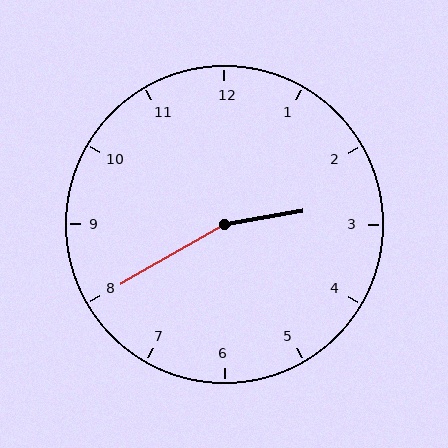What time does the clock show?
2:40.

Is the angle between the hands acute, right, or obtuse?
It is obtuse.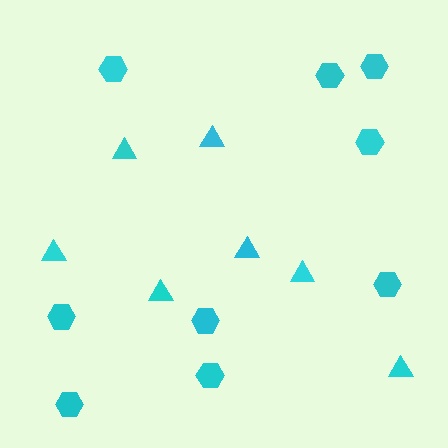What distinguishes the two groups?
There are 2 groups: one group of hexagons (9) and one group of triangles (7).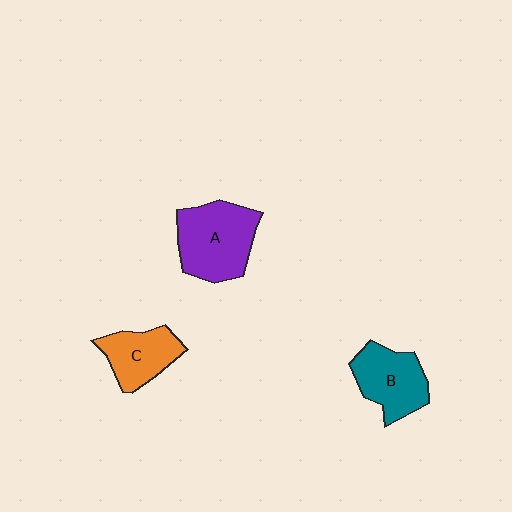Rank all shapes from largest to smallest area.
From largest to smallest: A (purple), B (teal), C (orange).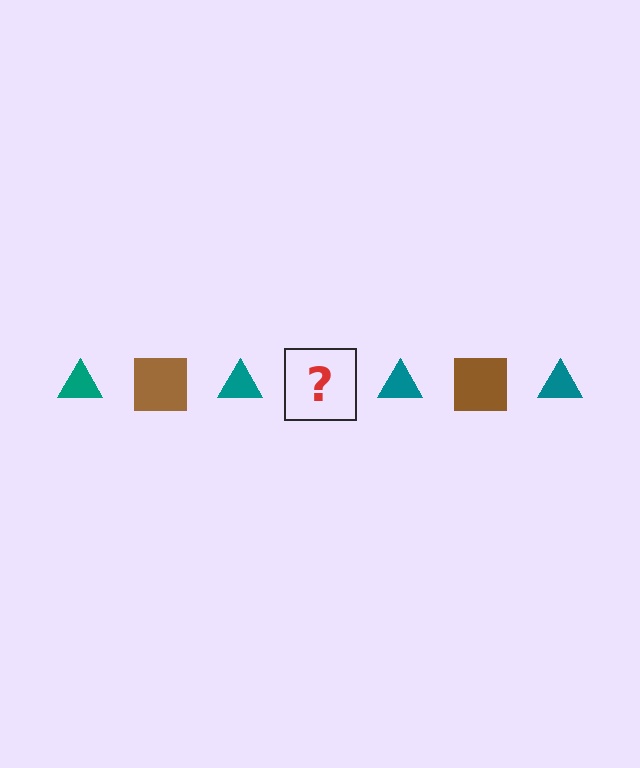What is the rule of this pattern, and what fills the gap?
The rule is that the pattern alternates between teal triangle and brown square. The gap should be filled with a brown square.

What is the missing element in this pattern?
The missing element is a brown square.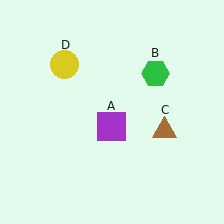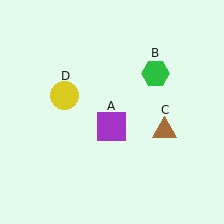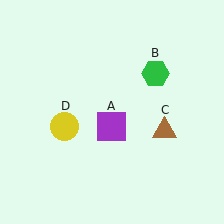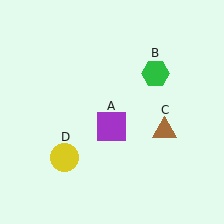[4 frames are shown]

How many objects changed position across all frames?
1 object changed position: yellow circle (object D).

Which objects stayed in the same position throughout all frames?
Purple square (object A) and green hexagon (object B) and brown triangle (object C) remained stationary.